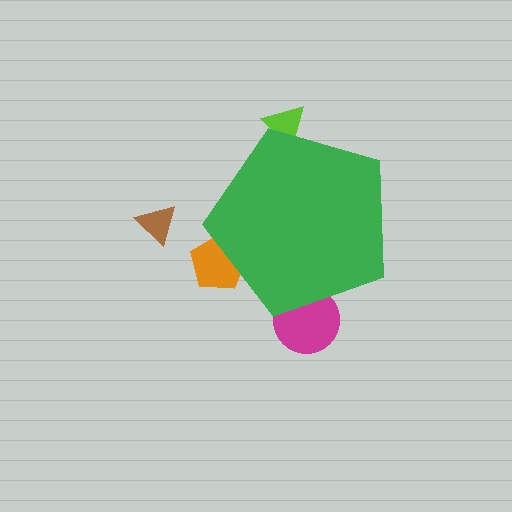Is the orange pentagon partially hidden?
Yes, the orange pentagon is partially hidden behind the green pentagon.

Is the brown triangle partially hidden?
No, the brown triangle is fully visible.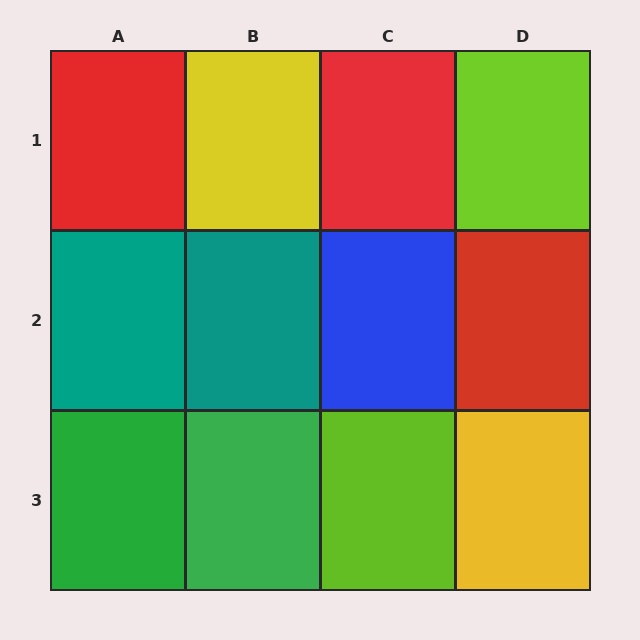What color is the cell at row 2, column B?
Teal.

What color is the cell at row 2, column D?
Red.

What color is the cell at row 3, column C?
Lime.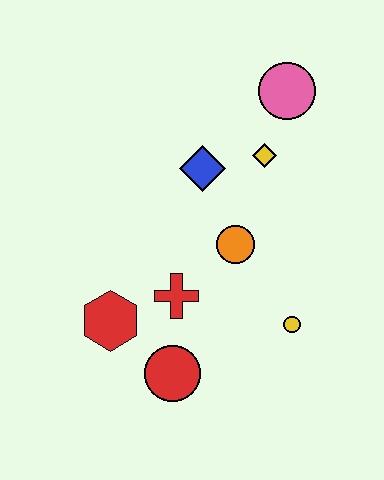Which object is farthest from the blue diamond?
The red circle is farthest from the blue diamond.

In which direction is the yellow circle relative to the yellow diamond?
The yellow circle is below the yellow diamond.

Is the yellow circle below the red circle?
No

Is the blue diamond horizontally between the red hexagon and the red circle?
No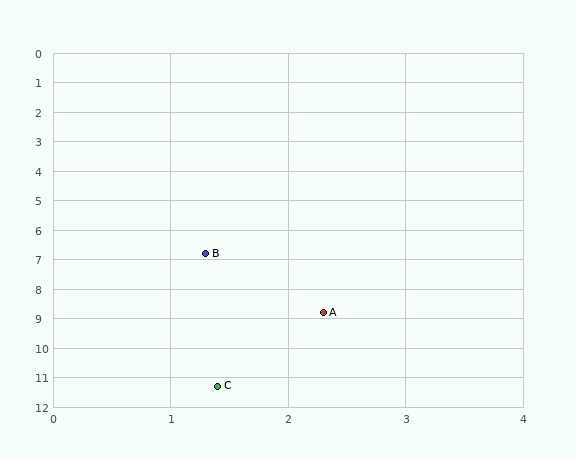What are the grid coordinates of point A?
Point A is at approximately (2.3, 8.8).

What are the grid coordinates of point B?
Point B is at approximately (1.3, 6.8).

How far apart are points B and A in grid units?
Points B and A are about 2.2 grid units apart.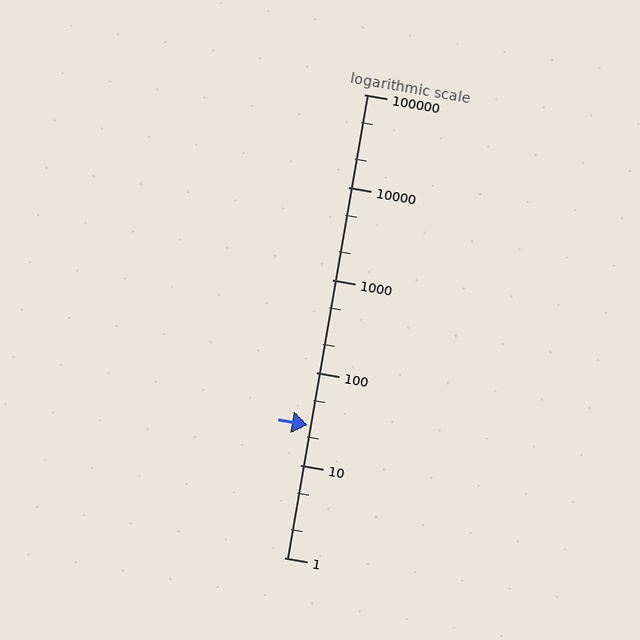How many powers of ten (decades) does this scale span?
The scale spans 5 decades, from 1 to 100000.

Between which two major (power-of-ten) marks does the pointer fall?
The pointer is between 10 and 100.